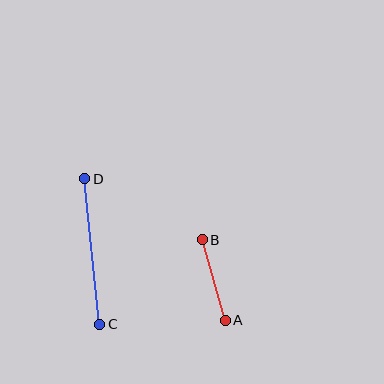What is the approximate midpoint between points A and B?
The midpoint is at approximately (214, 280) pixels.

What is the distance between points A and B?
The distance is approximately 84 pixels.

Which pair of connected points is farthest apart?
Points C and D are farthest apart.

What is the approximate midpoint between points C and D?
The midpoint is at approximately (92, 251) pixels.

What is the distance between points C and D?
The distance is approximately 146 pixels.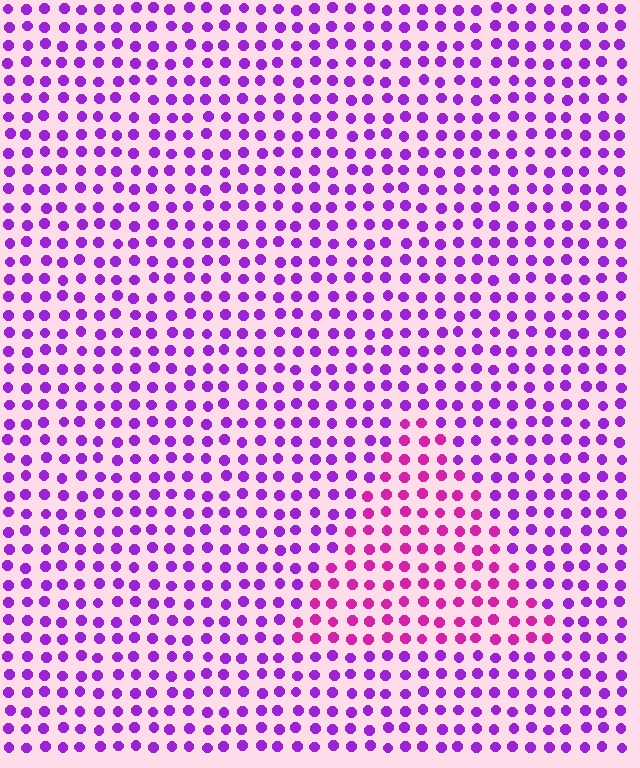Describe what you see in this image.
The image is filled with small purple elements in a uniform arrangement. A triangle-shaped region is visible where the elements are tinted to a slightly different hue, forming a subtle color boundary.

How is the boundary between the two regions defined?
The boundary is defined purely by a slight shift in hue (about 33 degrees). Spacing, size, and orientation are identical on both sides.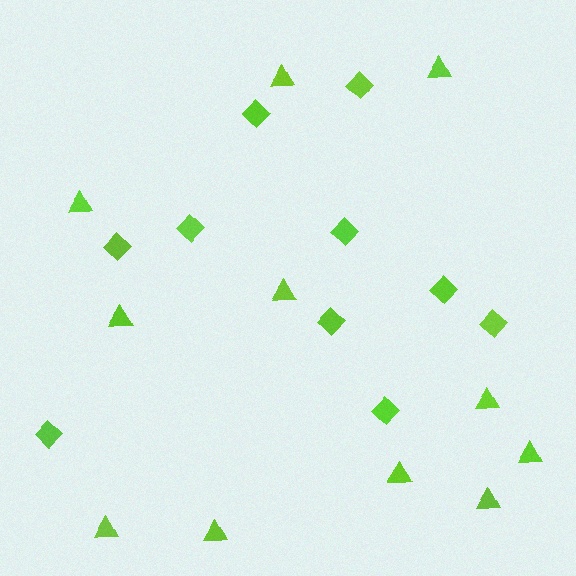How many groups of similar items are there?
There are 2 groups: one group of triangles (11) and one group of diamonds (10).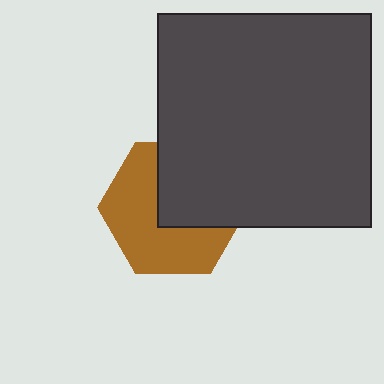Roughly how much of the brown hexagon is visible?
About half of it is visible (roughly 57%).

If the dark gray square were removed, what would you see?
You would see the complete brown hexagon.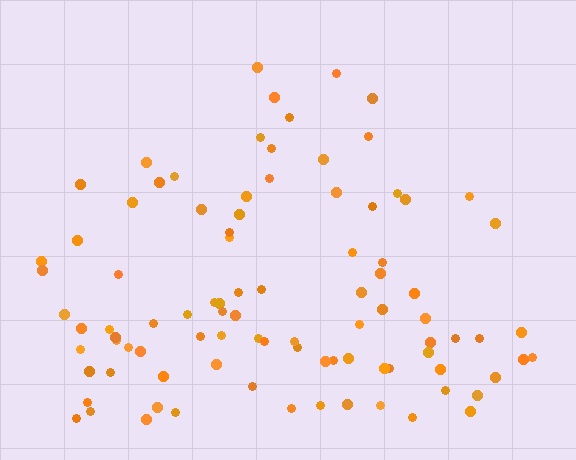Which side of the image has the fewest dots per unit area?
The top.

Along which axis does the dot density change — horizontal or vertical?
Vertical.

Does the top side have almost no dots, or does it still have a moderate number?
Still a moderate number, just noticeably fewer than the bottom.